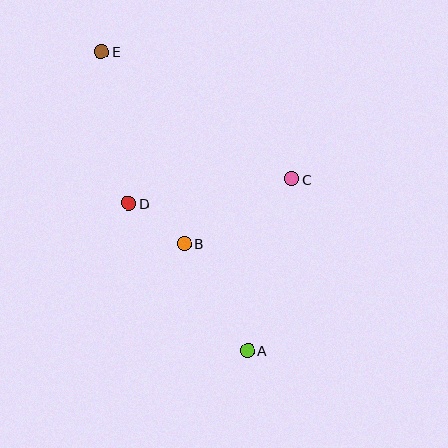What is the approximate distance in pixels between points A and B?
The distance between A and B is approximately 124 pixels.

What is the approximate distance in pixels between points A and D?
The distance between A and D is approximately 189 pixels.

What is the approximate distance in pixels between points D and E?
The distance between D and E is approximately 154 pixels.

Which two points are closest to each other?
Points B and D are closest to each other.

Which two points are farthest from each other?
Points A and E are farthest from each other.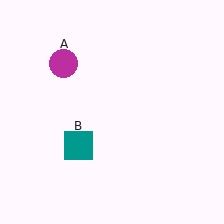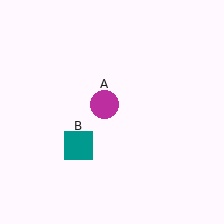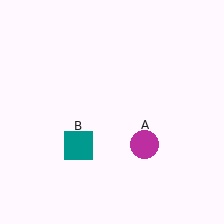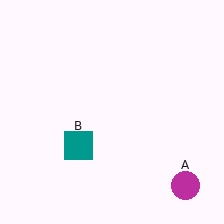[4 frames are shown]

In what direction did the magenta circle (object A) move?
The magenta circle (object A) moved down and to the right.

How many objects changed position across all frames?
1 object changed position: magenta circle (object A).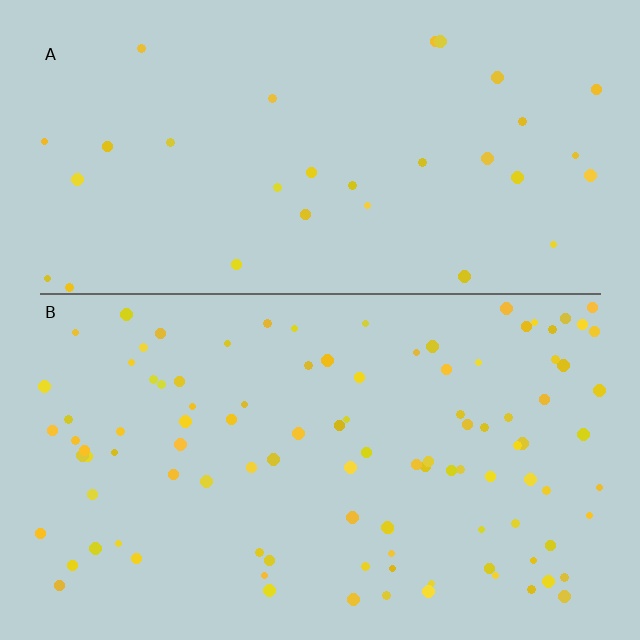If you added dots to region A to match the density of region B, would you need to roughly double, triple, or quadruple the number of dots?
Approximately triple.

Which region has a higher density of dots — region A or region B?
B (the bottom).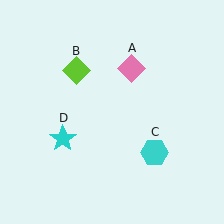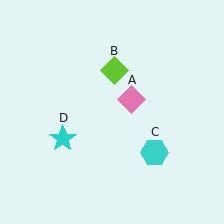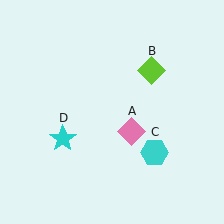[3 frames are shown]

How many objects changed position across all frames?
2 objects changed position: pink diamond (object A), lime diamond (object B).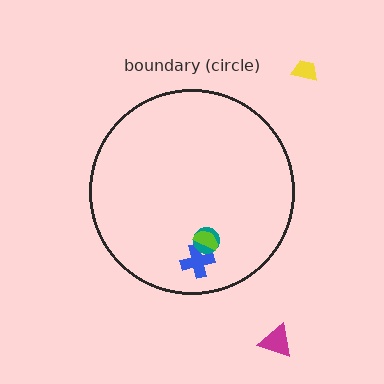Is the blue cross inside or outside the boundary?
Inside.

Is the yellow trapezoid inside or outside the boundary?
Outside.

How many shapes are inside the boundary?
3 inside, 2 outside.